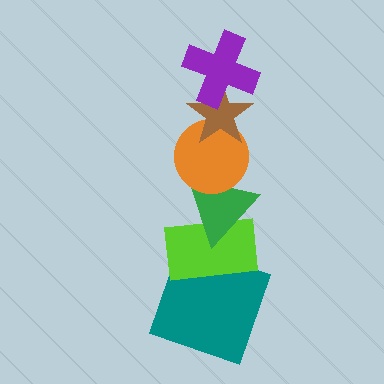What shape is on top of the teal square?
The lime rectangle is on top of the teal square.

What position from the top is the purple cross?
The purple cross is 1st from the top.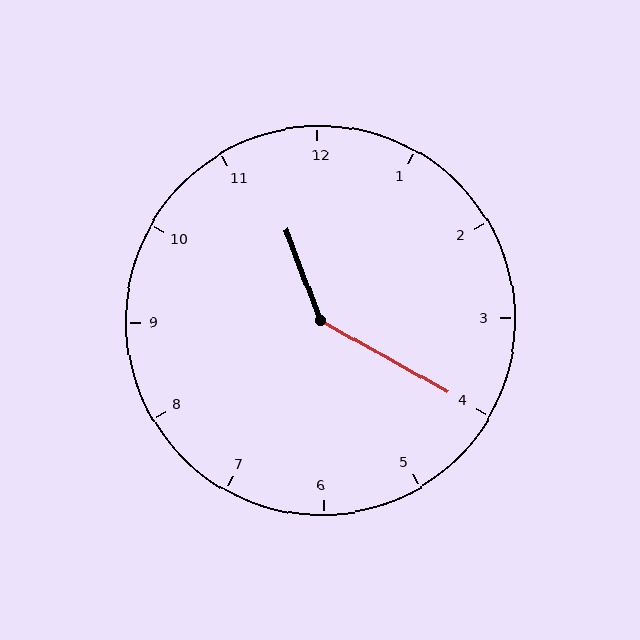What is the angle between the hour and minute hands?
Approximately 140 degrees.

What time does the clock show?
11:20.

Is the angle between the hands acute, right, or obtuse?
It is obtuse.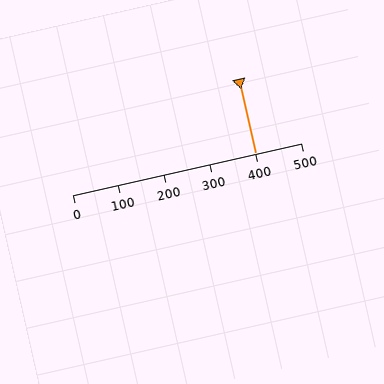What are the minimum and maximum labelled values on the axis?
The axis runs from 0 to 500.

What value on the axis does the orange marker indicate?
The marker indicates approximately 400.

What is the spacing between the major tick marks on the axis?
The major ticks are spaced 100 apart.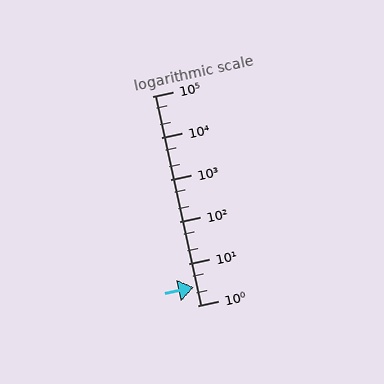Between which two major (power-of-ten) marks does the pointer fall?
The pointer is between 1 and 10.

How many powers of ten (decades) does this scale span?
The scale spans 5 decades, from 1 to 100000.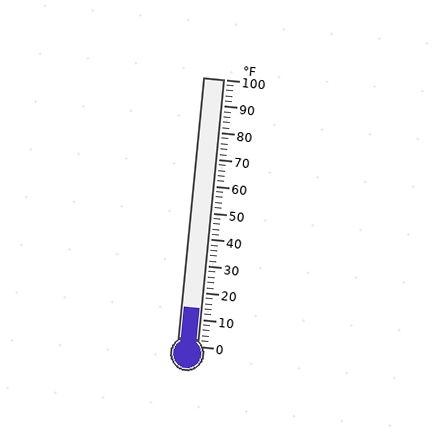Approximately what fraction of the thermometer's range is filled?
The thermometer is filled to approximately 15% of its range.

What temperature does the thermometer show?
The thermometer shows approximately 14°F.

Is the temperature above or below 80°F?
The temperature is below 80°F.